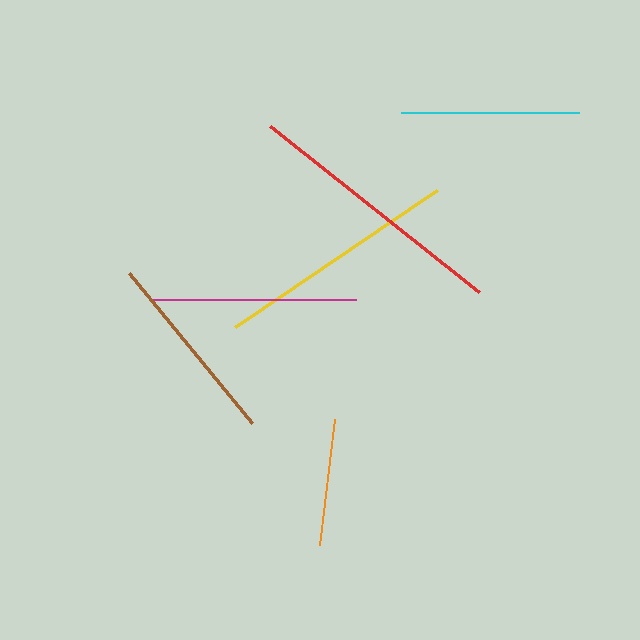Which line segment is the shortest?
The orange line is the shortest at approximately 126 pixels.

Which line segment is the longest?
The red line is the longest at approximately 267 pixels.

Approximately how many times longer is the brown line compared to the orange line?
The brown line is approximately 1.5 times the length of the orange line.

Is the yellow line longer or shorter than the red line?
The red line is longer than the yellow line.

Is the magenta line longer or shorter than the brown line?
The magenta line is longer than the brown line.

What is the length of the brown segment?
The brown segment is approximately 194 pixels long.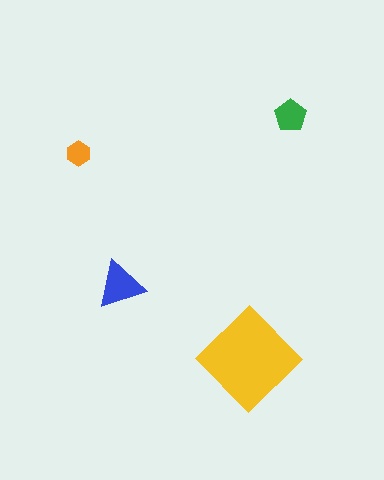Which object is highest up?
The green pentagon is topmost.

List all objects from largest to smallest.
The yellow diamond, the blue triangle, the green pentagon, the orange hexagon.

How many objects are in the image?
There are 4 objects in the image.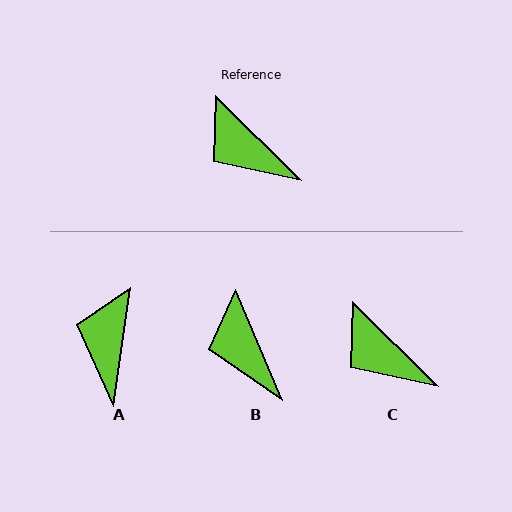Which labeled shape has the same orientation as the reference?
C.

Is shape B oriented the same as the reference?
No, it is off by about 22 degrees.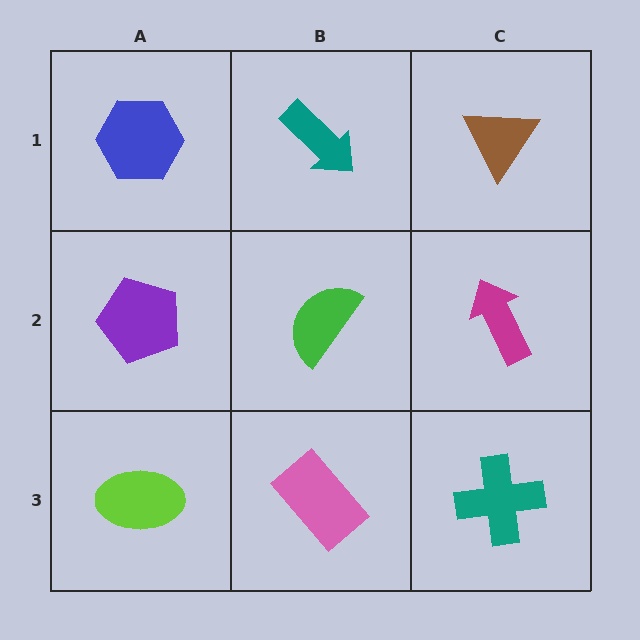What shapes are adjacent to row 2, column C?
A brown triangle (row 1, column C), a teal cross (row 3, column C), a green semicircle (row 2, column B).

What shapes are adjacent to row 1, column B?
A green semicircle (row 2, column B), a blue hexagon (row 1, column A), a brown triangle (row 1, column C).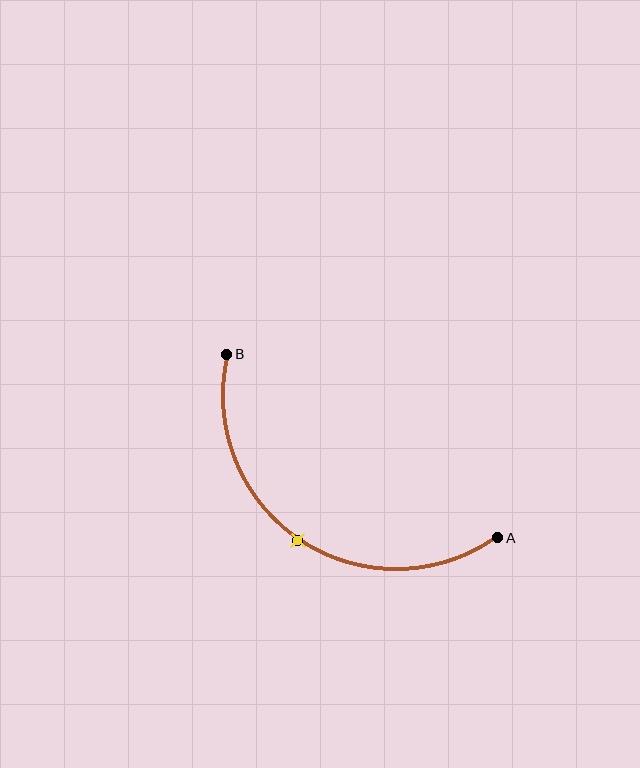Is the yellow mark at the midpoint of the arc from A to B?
Yes. The yellow mark lies on the arc at equal arc-length from both A and B — it is the arc midpoint.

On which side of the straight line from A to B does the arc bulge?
The arc bulges below and to the left of the straight line connecting A and B.